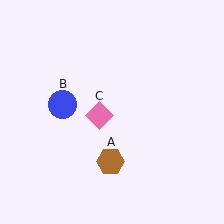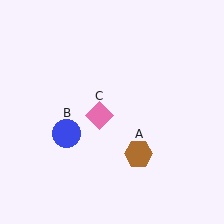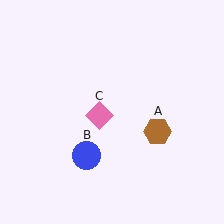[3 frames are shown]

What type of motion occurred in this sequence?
The brown hexagon (object A), blue circle (object B) rotated counterclockwise around the center of the scene.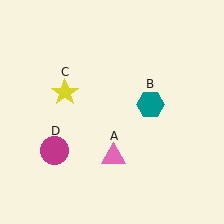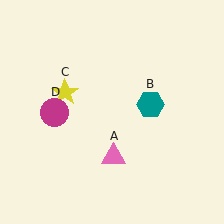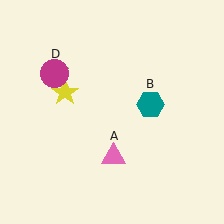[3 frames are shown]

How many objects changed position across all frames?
1 object changed position: magenta circle (object D).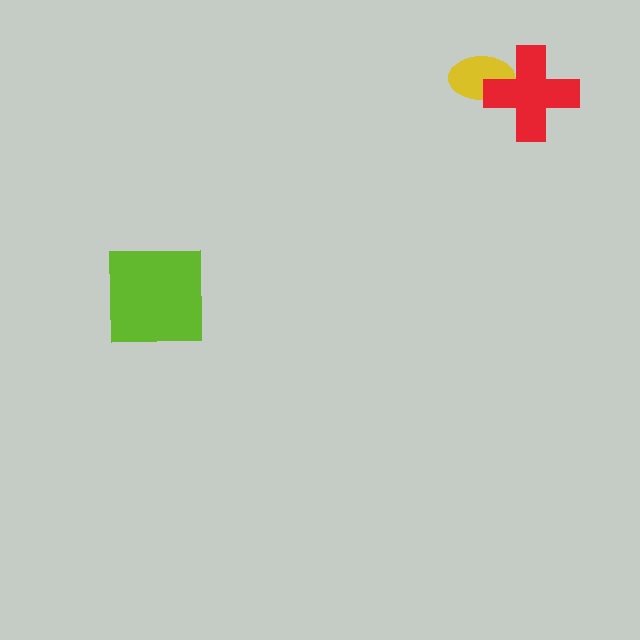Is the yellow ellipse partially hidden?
Yes, it is partially covered by another shape.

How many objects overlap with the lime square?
0 objects overlap with the lime square.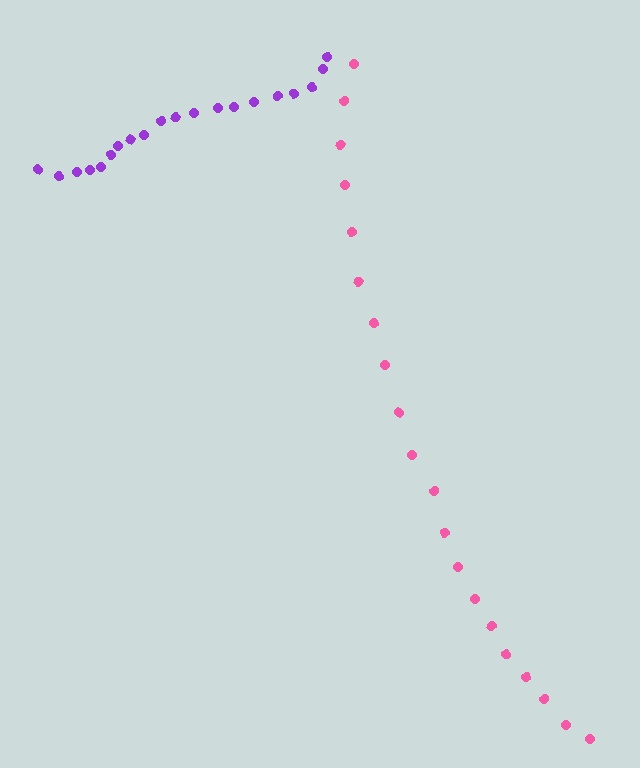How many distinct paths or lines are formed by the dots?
There are 2 distinct paths.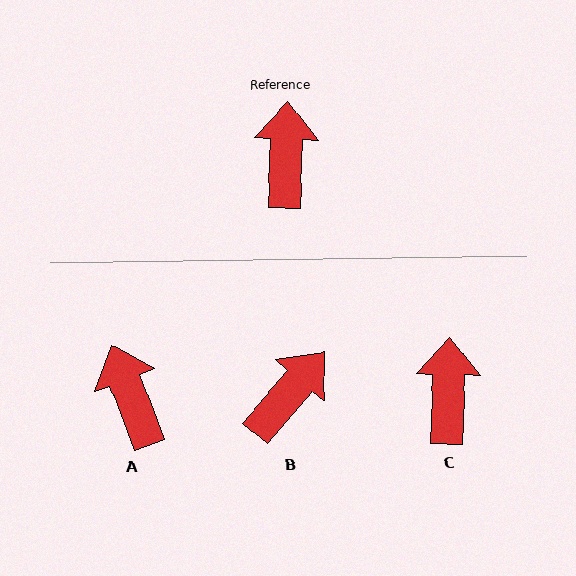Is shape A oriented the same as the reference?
No, it is off by about 23 degrees.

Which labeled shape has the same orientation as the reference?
C.